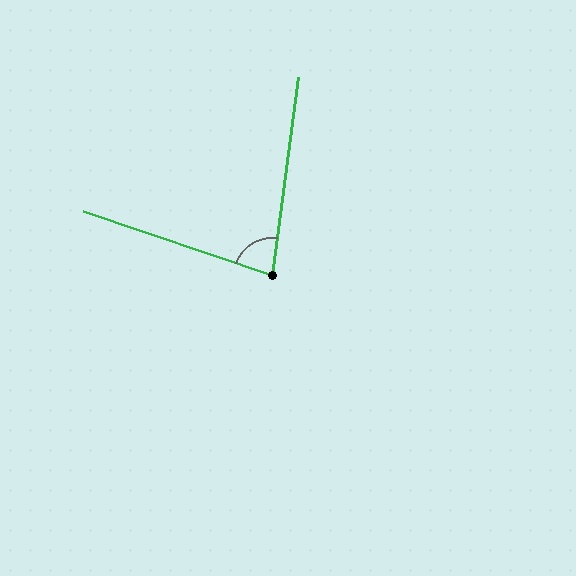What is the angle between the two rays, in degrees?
Approximately 79 degrees.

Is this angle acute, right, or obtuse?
It is acute.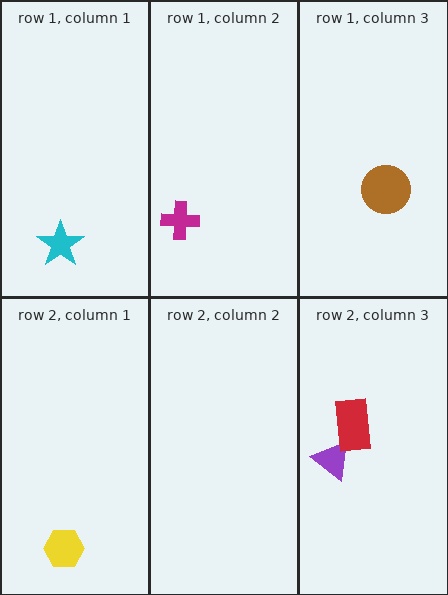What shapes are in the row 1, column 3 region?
The brown circle.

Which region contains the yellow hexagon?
The row 2, column 1 region.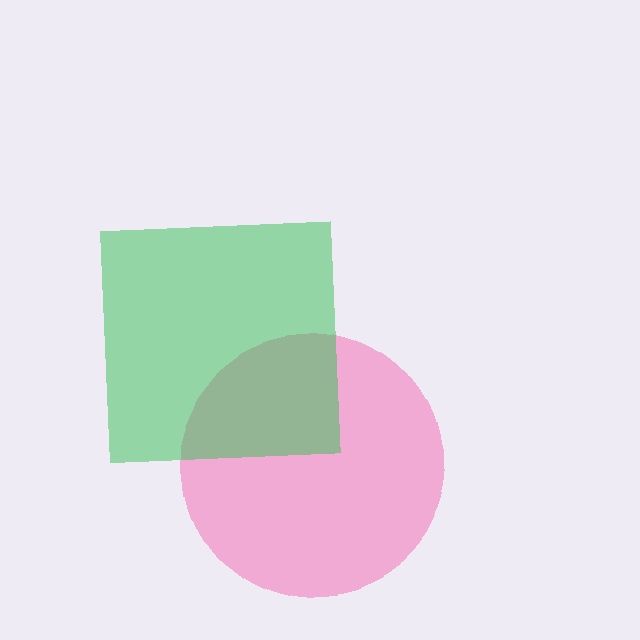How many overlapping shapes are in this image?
There are 2 overlapping shapes in the image.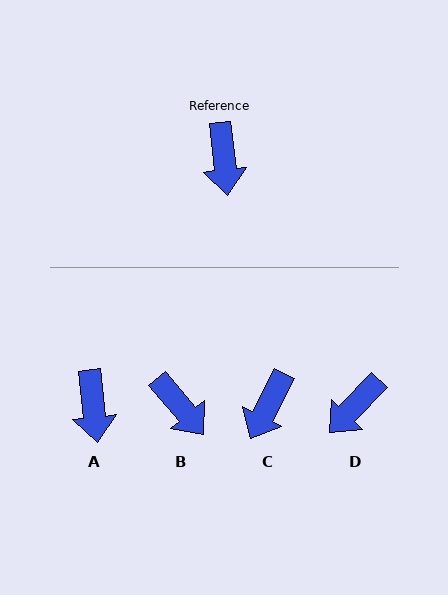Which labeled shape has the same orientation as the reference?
A.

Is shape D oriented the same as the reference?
No, it is off by about 50 degrees.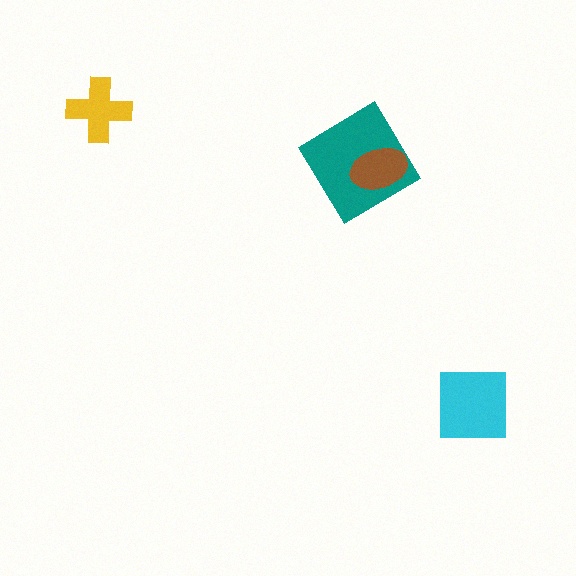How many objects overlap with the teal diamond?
1 object overlaps with the teal diamond.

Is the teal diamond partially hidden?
Yes, it is partially covered by another shape.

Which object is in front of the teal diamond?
The brown ellipse is in front of the teal diamond.